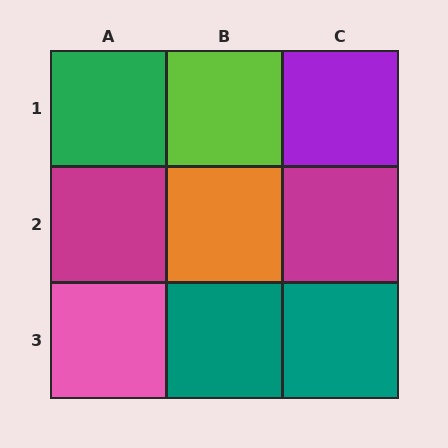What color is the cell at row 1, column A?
Green.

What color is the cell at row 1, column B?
Lime.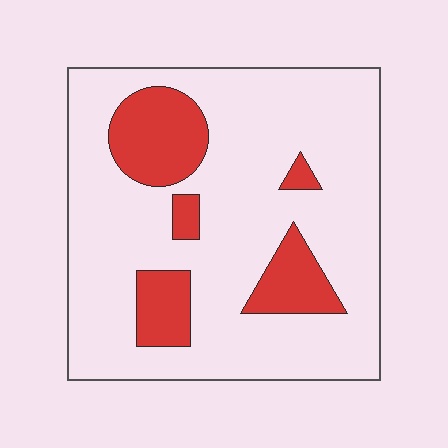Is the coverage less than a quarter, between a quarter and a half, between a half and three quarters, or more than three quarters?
Less than a quarter.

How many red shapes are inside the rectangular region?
5.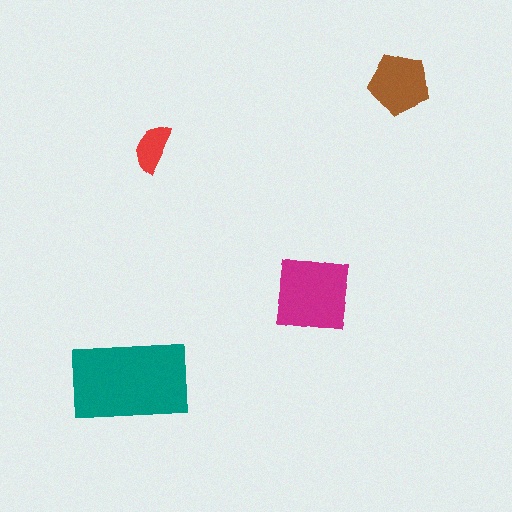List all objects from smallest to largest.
The red semicircle, the brown pentagon, the magenta square, the teal rectangle.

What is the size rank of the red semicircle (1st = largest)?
4th.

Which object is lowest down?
The teal rectangle is bottommost.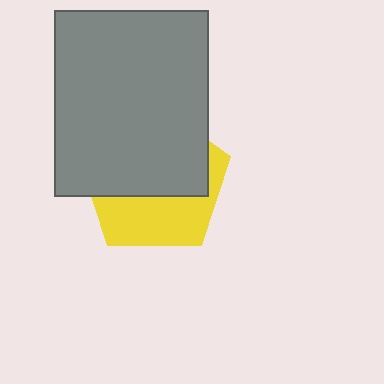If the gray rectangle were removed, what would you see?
You would see the complete yellow pentagon.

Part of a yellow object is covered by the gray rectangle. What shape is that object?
It is a pentagon.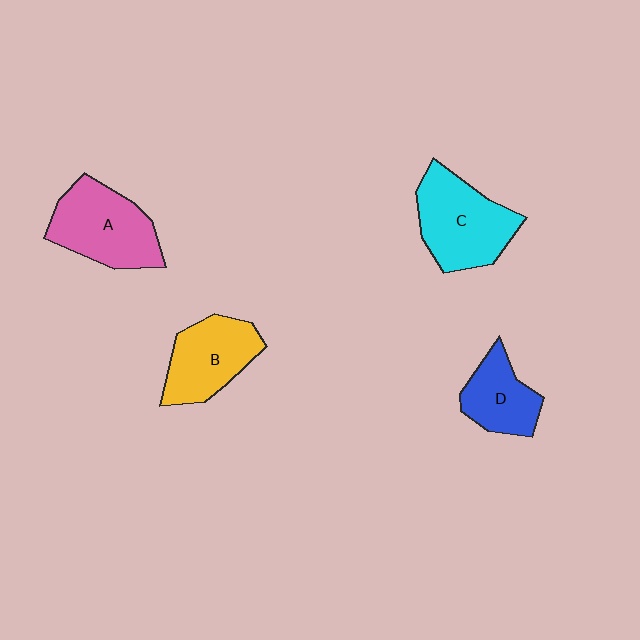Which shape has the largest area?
Shape C (cyan).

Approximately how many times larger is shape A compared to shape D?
Approximately 1.5 times.